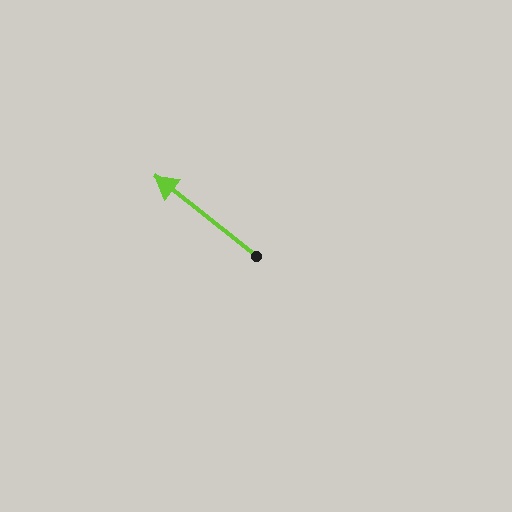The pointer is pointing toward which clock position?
Roughly 10 o'clock.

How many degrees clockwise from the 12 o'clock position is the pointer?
Approximately 308 degrees.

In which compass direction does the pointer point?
Northwest.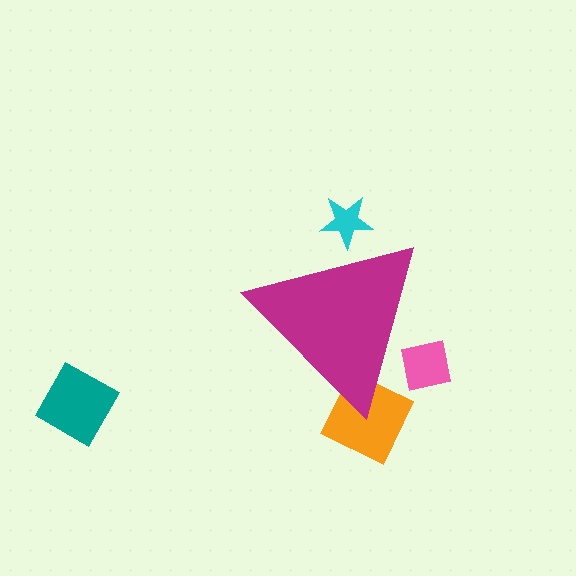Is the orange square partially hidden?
Yes, the orange square is partially hidden behind the magenta triangle.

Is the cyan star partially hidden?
Yes, the cyan star is partially hidden behind the magenta triangle.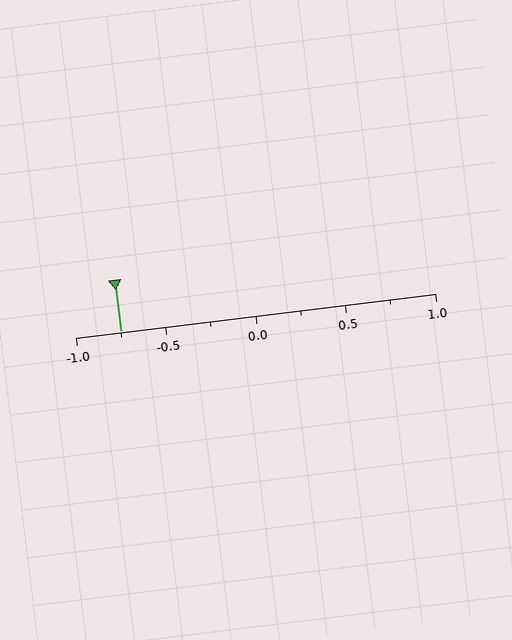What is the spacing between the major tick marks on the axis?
The major ticks are spaced 0.5 apart.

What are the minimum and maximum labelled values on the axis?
The axis runs from -1.0 to 1.0.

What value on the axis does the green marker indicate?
The marker indicates approximately -0.75.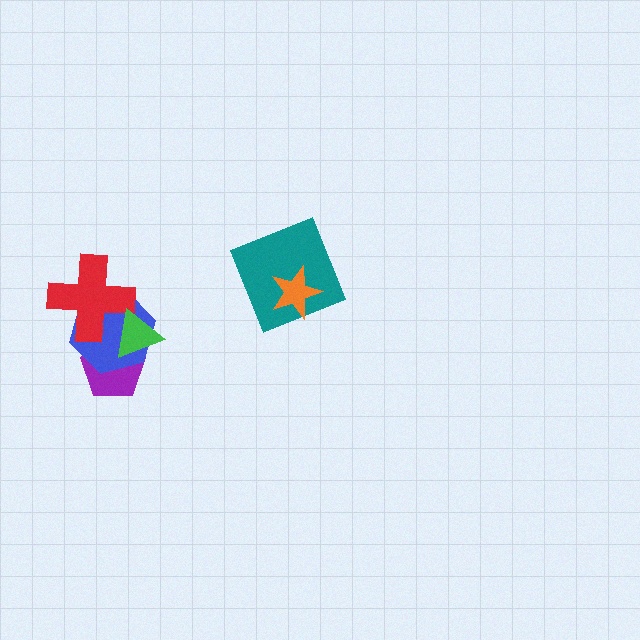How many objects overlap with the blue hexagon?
3 objects overlap with the blue hexagon.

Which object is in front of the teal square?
The orange star is in front of the teal square.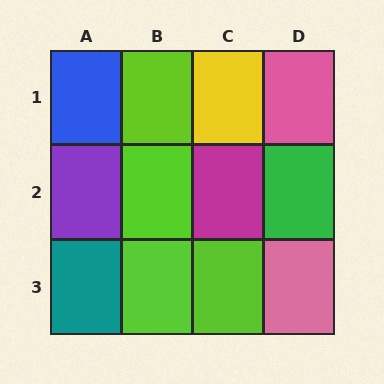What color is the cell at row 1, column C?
Yellow.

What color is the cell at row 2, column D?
Green.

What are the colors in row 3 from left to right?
Teal, lime, lime, pink.